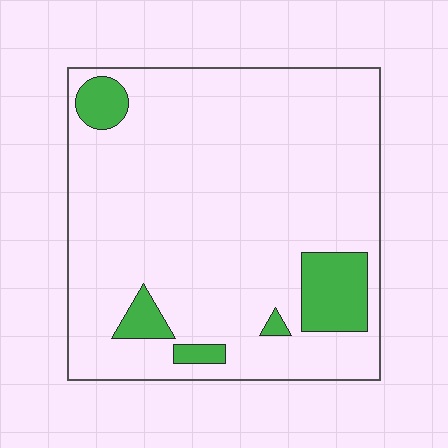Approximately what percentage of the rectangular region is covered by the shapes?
Approximately 10%.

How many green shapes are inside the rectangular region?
5.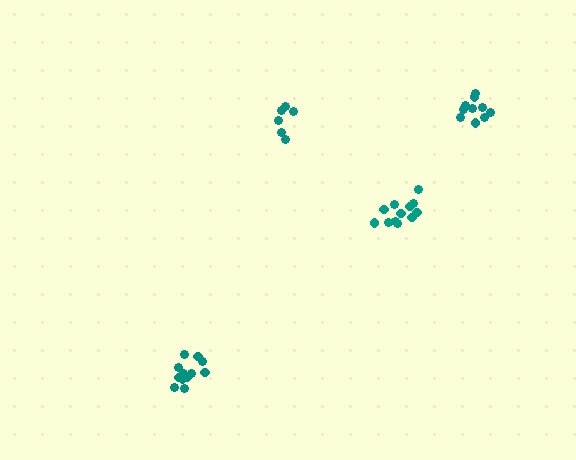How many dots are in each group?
Group 1: 12 dots, Group 2: 6 dots, Group 3: 10 dots, Group 4: 12 dots (40 total).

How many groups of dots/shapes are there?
There are 4 groups.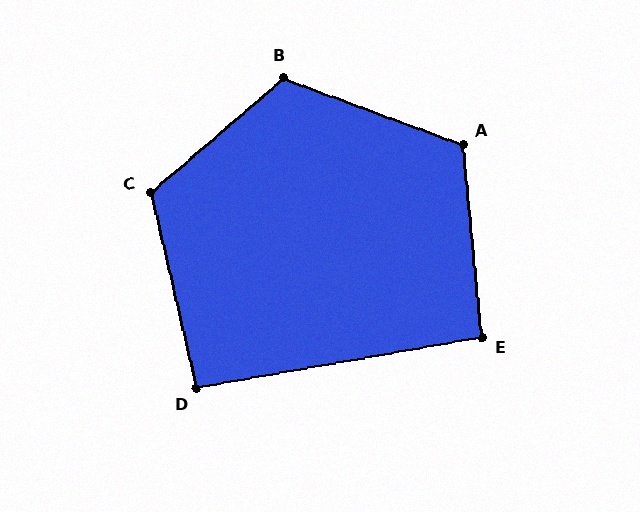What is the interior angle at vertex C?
Approximately 117 degrees (obtuse).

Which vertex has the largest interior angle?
B, at approximately 119 degrees.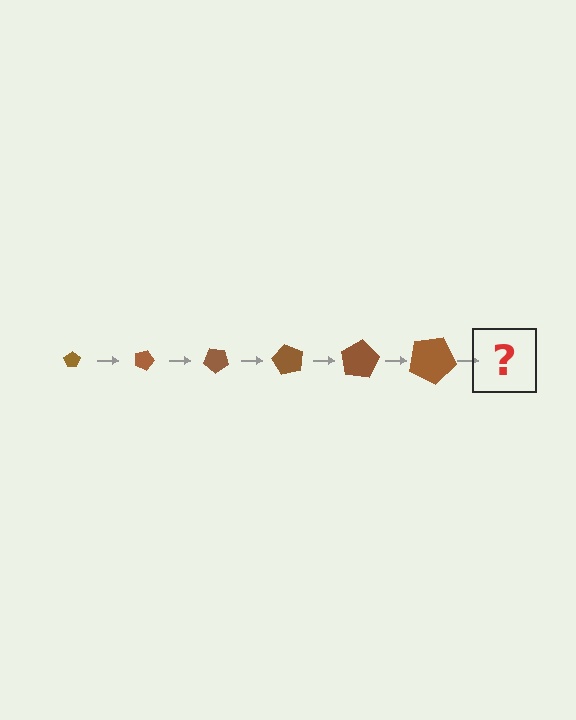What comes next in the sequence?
The next element should be a pentagon, larger than the previous one and rotated 120 degrees from the start.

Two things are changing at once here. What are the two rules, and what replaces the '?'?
The two rules are that the pentagon grows larger each step and it rotates 20 degrees each step. The '?' should be a pentagon, larger than the previous one and rotated 120 degrees from the start.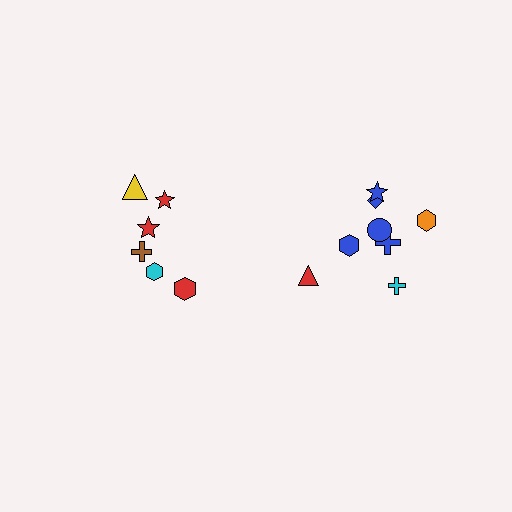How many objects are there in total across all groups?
There are 14 objects.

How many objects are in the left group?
There are 6 objects.